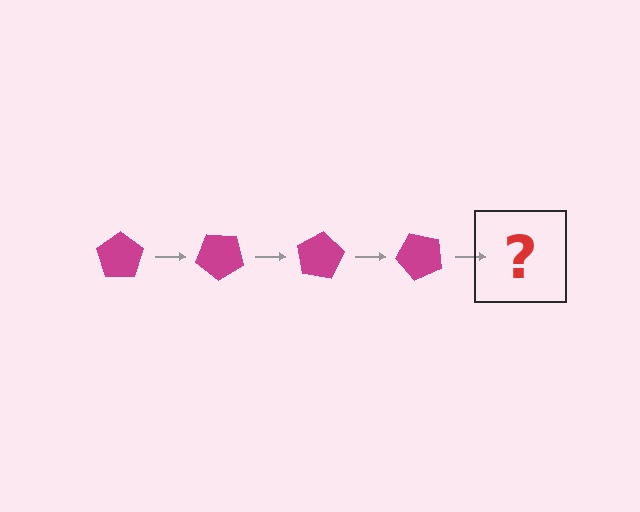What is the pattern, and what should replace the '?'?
The pattern is that the pentagon rotates 40 degrees each step. The '?' should be a magenta pentagon rotated 160 degrees.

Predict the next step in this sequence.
The next step is a magenta pentagon rotated 160 degrees.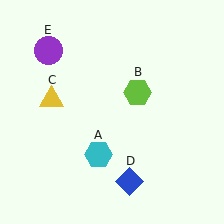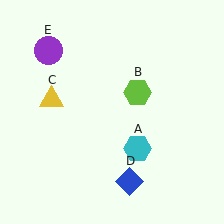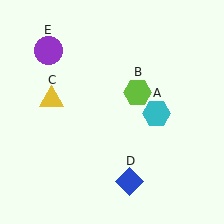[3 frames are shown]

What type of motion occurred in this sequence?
The cyan hexagon (object A) rotated counterclockwise around the center of the scene.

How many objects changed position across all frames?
1 object changed position: cyan hexagon (object A).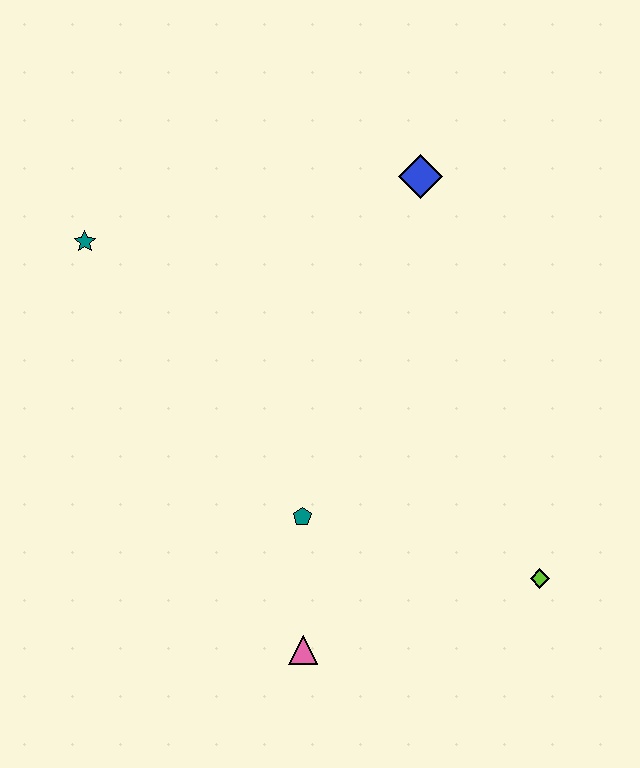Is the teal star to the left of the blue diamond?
Yes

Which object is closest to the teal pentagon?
The pink triangle is closest to the teal pentagon.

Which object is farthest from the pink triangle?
The blue diamond is farthest from the pink triangle.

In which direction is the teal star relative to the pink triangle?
The teal star is above the pink triangle.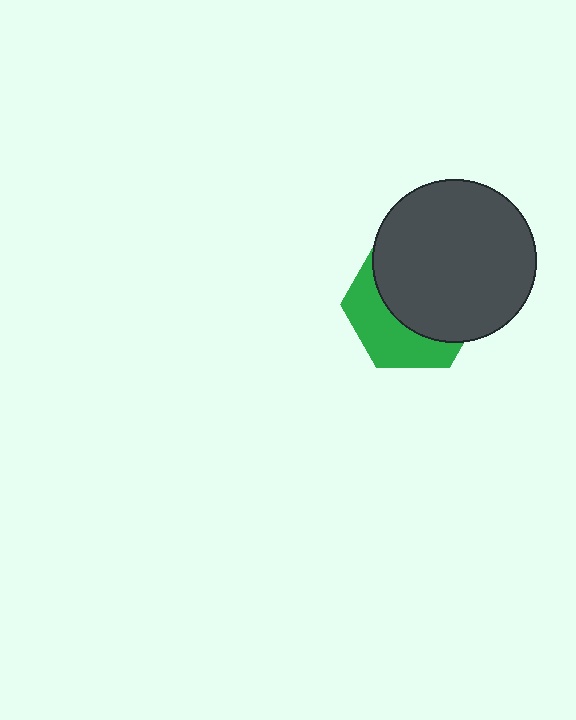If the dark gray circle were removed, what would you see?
You would see the complete green hexagon.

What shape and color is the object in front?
The object in front is a dark gray circle.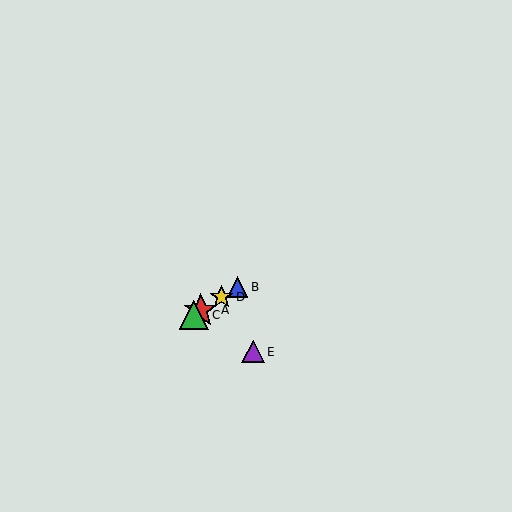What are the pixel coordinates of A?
Object A is at (201, 310).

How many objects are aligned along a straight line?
4 objects (A, B, C, D) are aligned along a straight line.